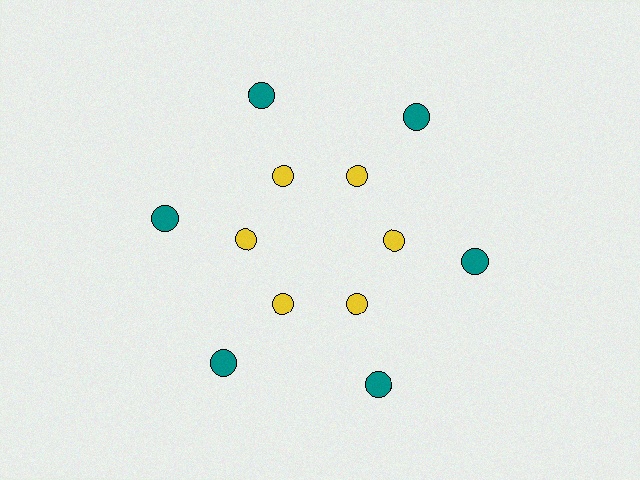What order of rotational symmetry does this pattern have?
This pattern has 6-fold rotational symmetry.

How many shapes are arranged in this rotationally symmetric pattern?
There are 12 shapes, arranged in 6 groups of 2.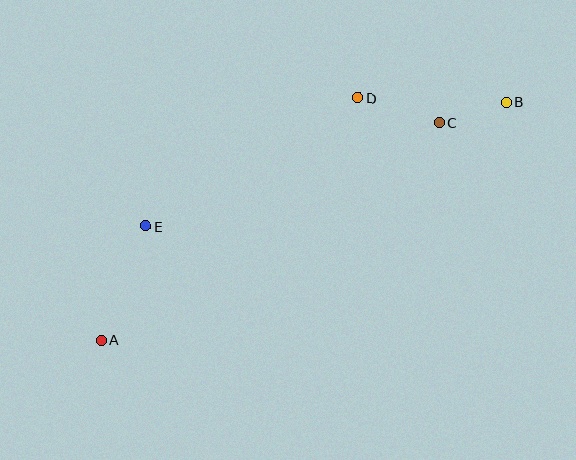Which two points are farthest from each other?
Points A and B are farthest from each other.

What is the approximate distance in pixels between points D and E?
The distance between D and E is approximately 248 pixels.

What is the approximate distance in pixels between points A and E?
The distance between A and E is approximately 122 pixels.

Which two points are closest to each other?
Points B and C are closest to each other.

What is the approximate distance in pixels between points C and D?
The distance between C and D is approximately 84 pixels.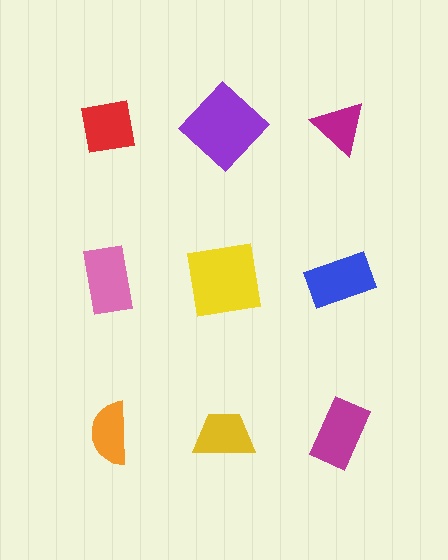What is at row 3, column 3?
A magenta rectangle.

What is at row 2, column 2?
A yellow square.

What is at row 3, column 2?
A yellow trapezoid.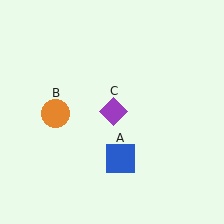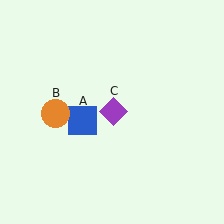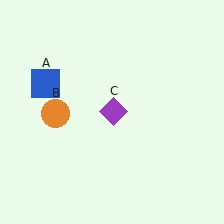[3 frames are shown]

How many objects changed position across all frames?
1 object changed position: blue square (object A).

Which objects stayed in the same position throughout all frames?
Orange circle (object B) and purple diamond (object C) remained stationary.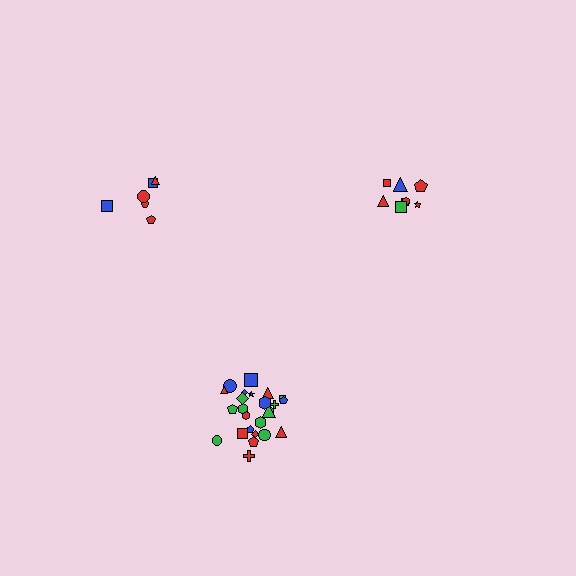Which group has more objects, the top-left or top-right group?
The top-right group.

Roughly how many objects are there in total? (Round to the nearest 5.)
Roughly 40 objects in total.